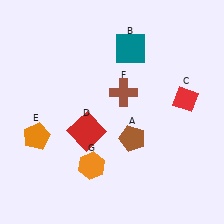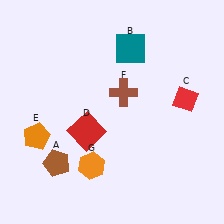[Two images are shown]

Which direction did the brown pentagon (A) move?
The brown pentagon (A) moved left.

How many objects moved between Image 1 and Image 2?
1 object moved between the two images.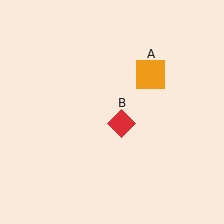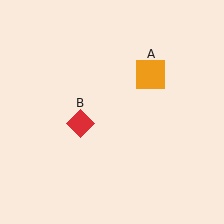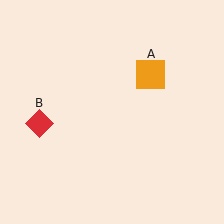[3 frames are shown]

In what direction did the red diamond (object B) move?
The red diamond (object B) moved left.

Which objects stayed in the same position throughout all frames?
Orange square (object A) remained stationary.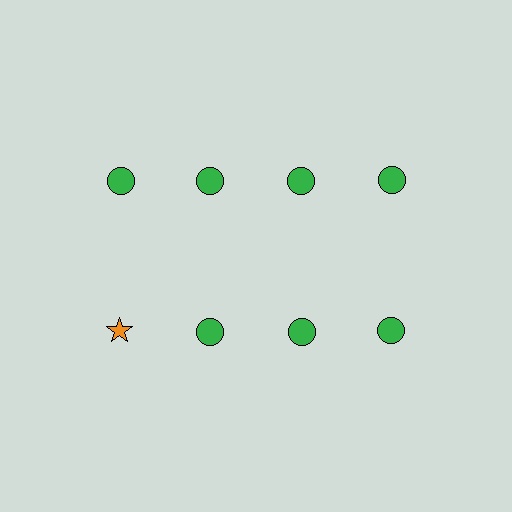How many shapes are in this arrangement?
There are 8 shapes arranged in a grid pattern.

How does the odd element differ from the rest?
It differs in both color (orange instead of green) and shape (star instead of circle).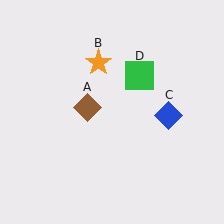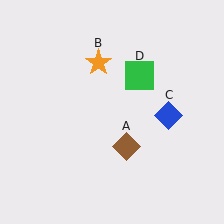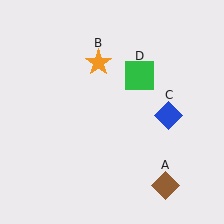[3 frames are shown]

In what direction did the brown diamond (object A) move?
The brown diamond (object A) moved down and to the right.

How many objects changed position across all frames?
1 object changed position: brown diamond (object A).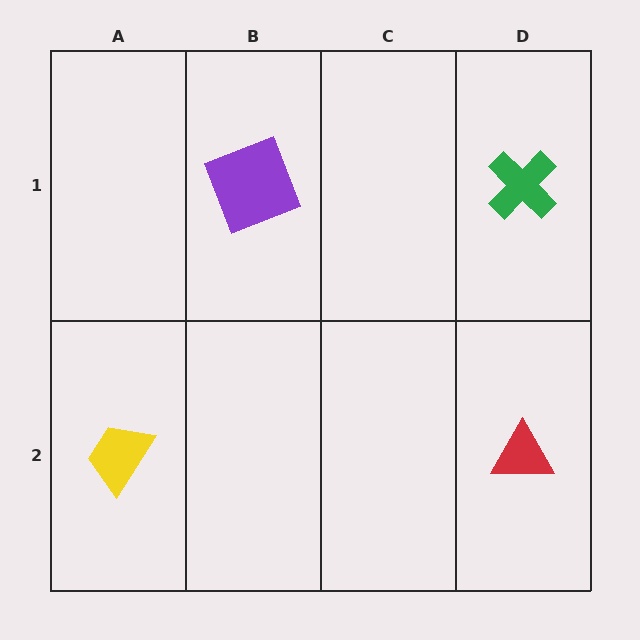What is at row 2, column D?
A red triangle.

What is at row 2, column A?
A yellow trapezoid.